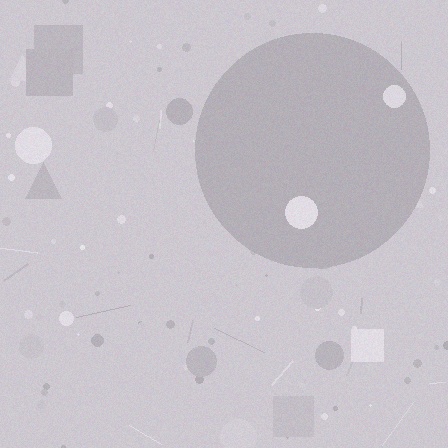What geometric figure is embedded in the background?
A circle is embedded in the background.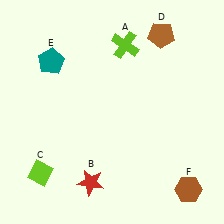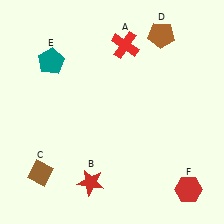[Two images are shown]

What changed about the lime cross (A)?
In Image 1, A is lime. In Image 2, it changed to red.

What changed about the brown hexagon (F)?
In Image 1, F is brown. In Image 2, it changed to red.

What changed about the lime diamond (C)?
In Image 1, C is lime. In Image 2, it changed to brown.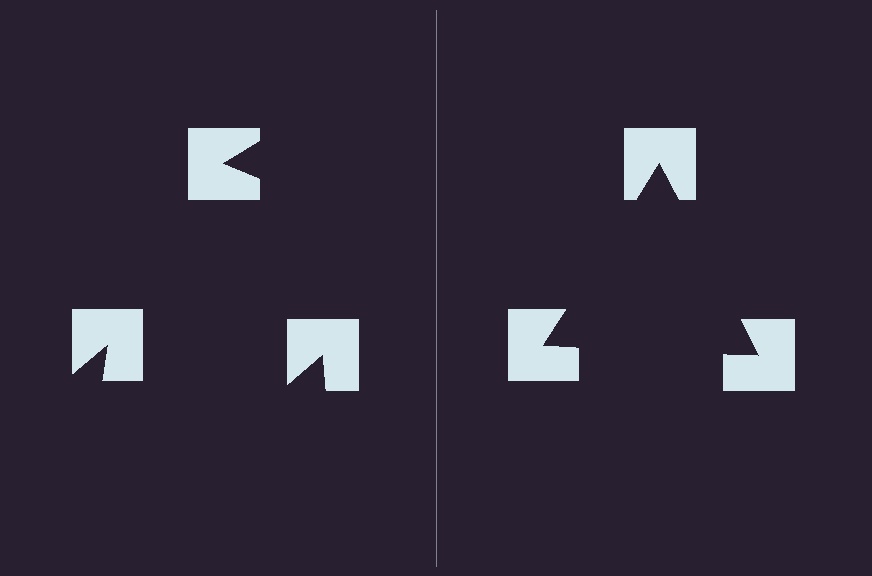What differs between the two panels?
The notched squares are positioned identically on both sides; only the wedge orientations differ. On the right they align to a triangle; on the left they are misaligned.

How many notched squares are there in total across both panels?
6 — 3 on each side.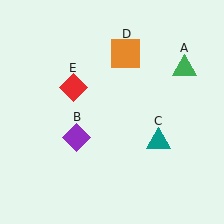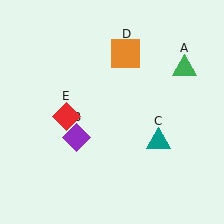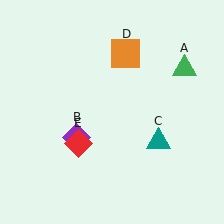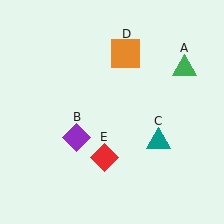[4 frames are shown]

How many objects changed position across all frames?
1 object changed position: red diamond (object E).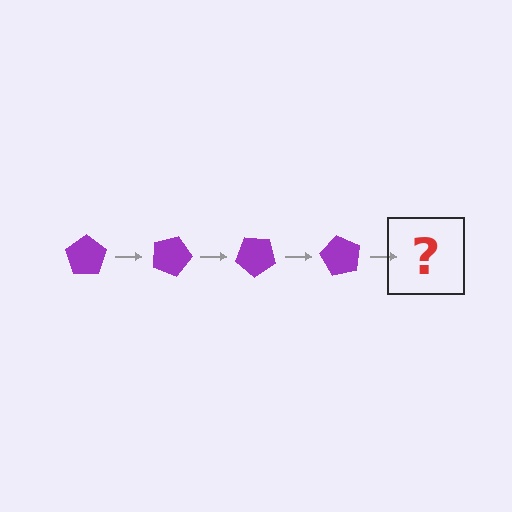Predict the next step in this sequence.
The next step is a purple pentagon rotated 80 degrees.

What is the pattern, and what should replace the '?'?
The pattern is that the pentagon rotates 20 degrees each step. The '?' should be a purple pentagon rotated 80 degrees.